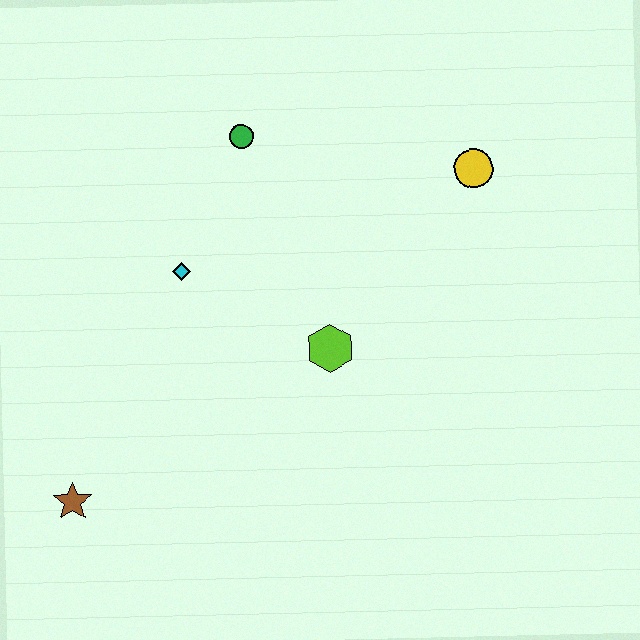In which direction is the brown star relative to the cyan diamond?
The brown star is below the cyan diamond.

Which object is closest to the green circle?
The cyan diamond is closest to the green circle.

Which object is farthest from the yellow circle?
The brown star is farthest from the yellow circle.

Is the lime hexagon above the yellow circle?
No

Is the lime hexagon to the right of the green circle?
Yes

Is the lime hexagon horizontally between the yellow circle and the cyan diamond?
Yes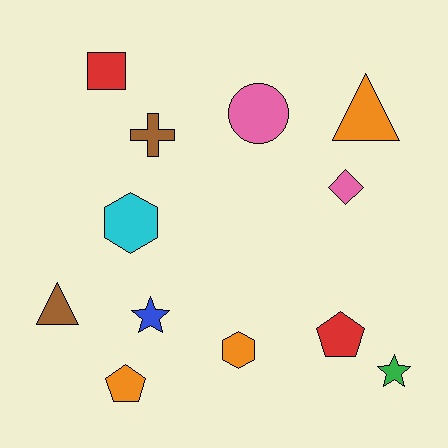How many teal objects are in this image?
There are no teal objects.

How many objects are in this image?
There are 12 objects.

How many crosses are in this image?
There is 1 cross.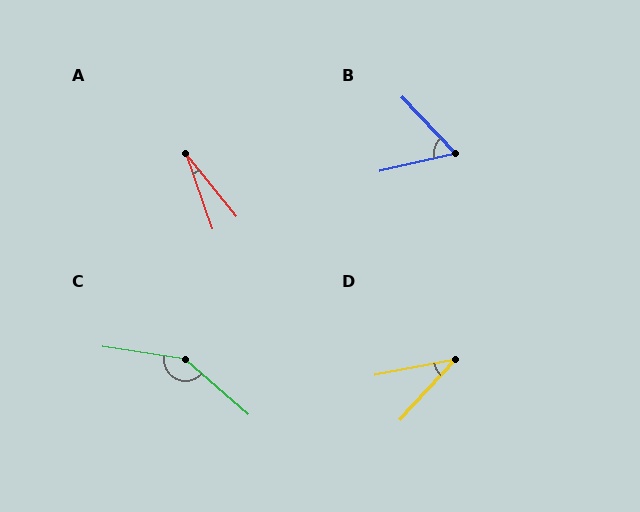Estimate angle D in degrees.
Approximately 37 degrees.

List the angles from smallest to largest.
A (20°), D (37°), B (59°), C (147°).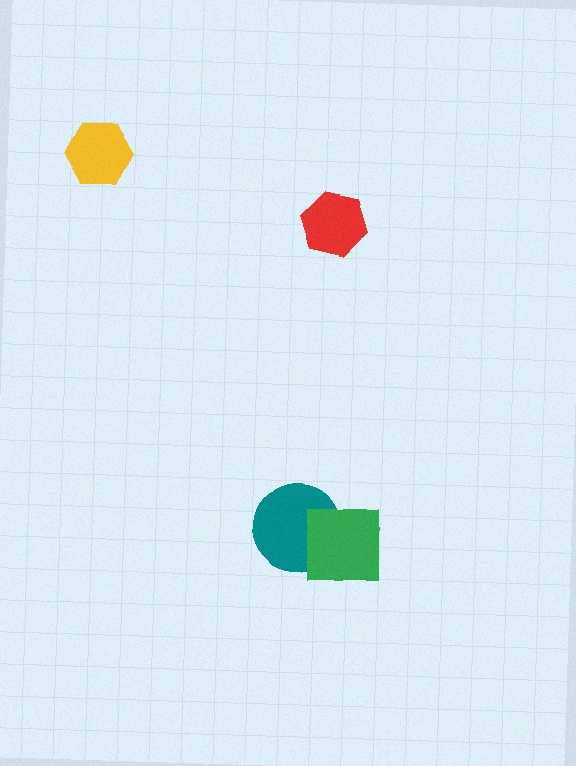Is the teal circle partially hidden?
Yes, it is partially covered by another shape.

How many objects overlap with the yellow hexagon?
0 objects overlap with the yellow hexagon.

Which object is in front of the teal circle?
The green square is in front of the teal circle.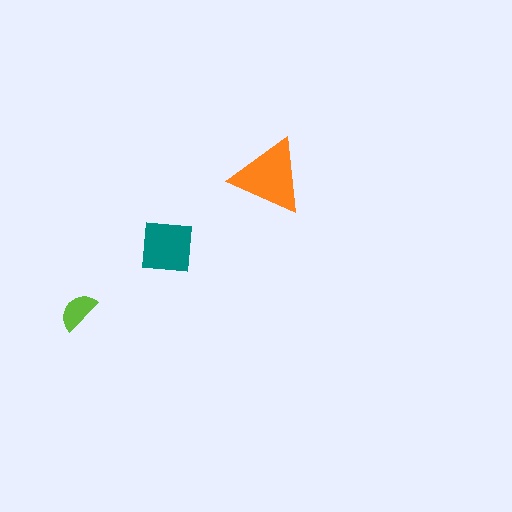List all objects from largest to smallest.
The orange triangle, the teal square, the lime semicircle.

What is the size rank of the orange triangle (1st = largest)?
1st.